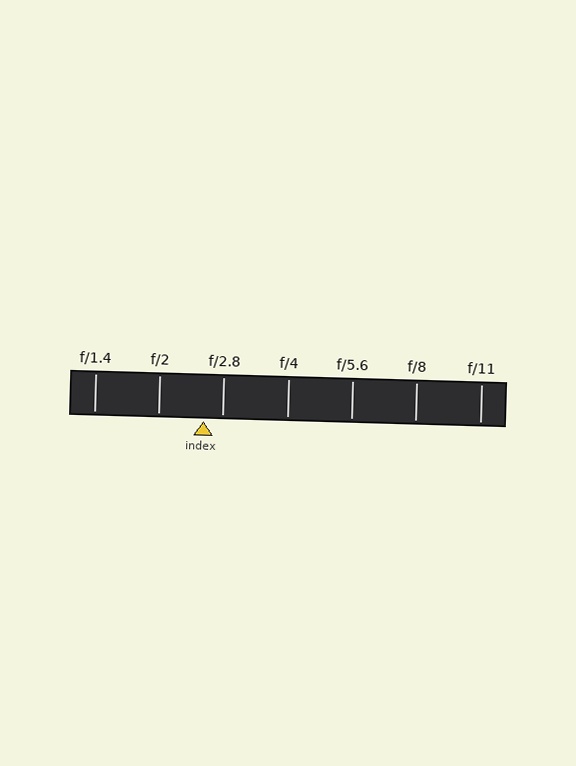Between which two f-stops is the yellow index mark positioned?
The index mark is between f/2 and f/2.8.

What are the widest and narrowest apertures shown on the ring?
The widest aperture shown is f/1.4 and the narrowest is f/11.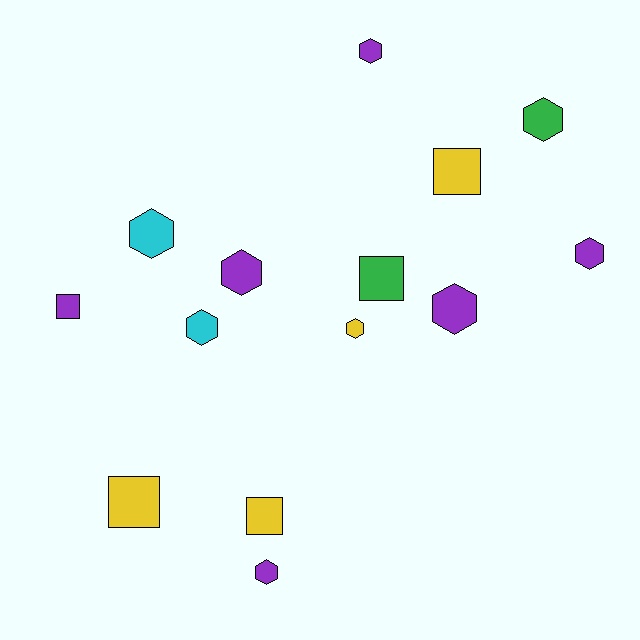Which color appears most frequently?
Purple, with 6 objects.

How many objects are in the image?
There are 14 objects.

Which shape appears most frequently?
Hexagon, with 9 objects.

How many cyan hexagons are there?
There are 2 cyan hexagons.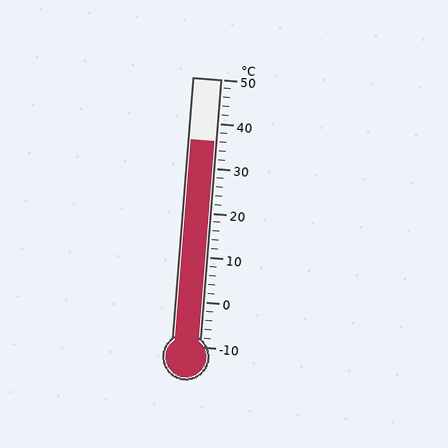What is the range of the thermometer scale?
The thermometer scale ranges from -10°C to 50°C.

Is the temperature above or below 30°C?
The temperature is above 30°C.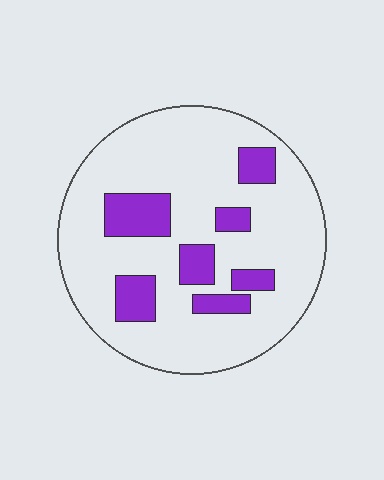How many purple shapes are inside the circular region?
7.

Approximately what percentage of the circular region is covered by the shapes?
Approximately 20%.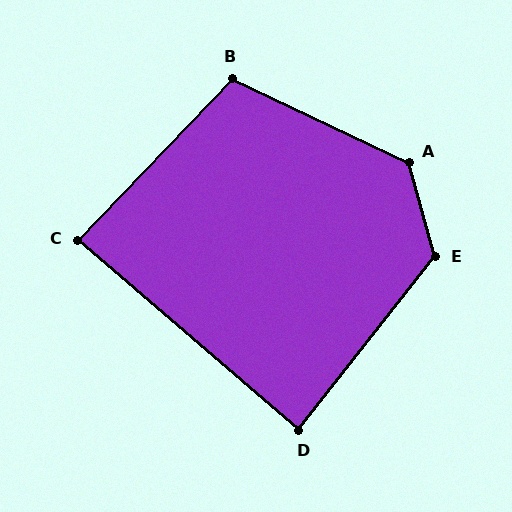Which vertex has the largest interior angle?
A, at approximately 131 degrees.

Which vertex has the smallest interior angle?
C, at approximately 87 degrees.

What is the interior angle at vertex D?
Approximately 88 degrees (approximately right).